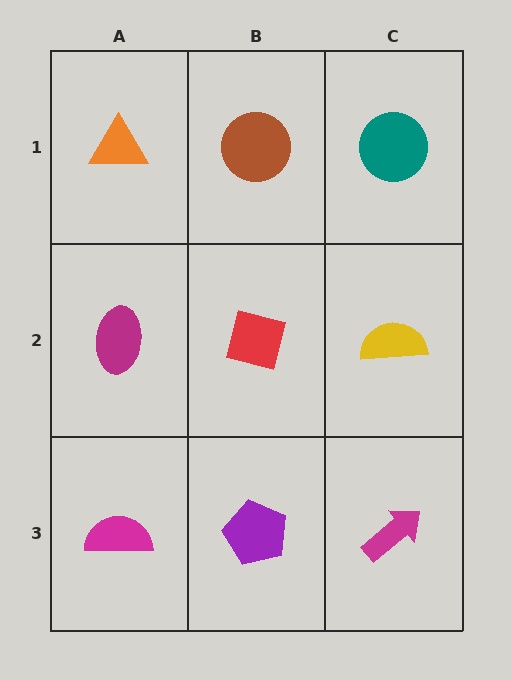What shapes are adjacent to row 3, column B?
A red diamond (row 2, column B), a magenta semicircle (row 3, column A), a magenta arrow (row 3, column C).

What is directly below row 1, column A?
A magenta ellipse.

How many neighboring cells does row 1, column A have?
2.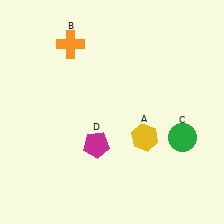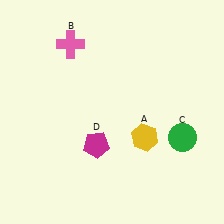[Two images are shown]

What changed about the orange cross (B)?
In Image 1, B is orange. In Image 2, it changed to pink.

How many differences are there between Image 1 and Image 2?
There is 1 difference between the two images.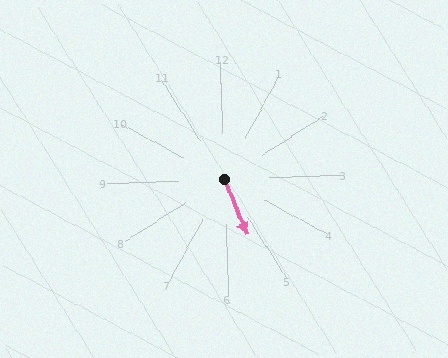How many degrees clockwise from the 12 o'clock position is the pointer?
Approximately 160 degrees.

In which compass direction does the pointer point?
South.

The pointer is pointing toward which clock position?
Roughly 5 o'clock.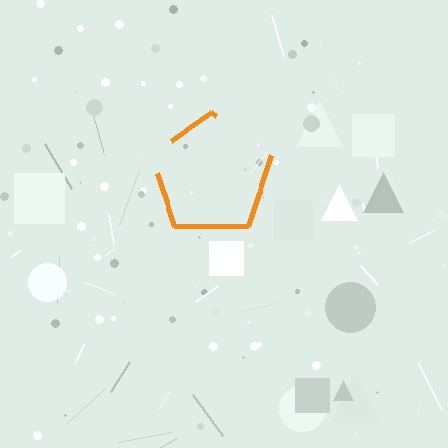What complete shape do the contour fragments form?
The contour fragments form a pentagon.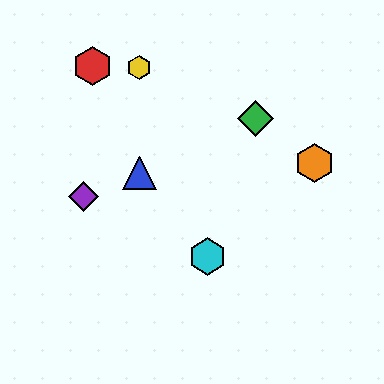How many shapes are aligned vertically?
2 shapes (the blue triangle, the yellow hexagon) are aligned vertically.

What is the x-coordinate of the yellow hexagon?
The yellow hexagon is at x≈139.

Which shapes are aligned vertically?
The blue triangle, the yellow hexagon are aligned vertically.